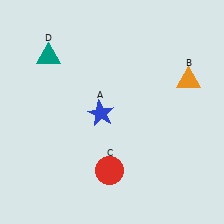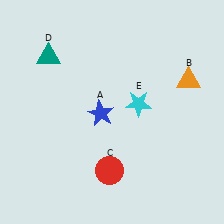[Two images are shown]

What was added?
A cyan star (E) was added in Image 2.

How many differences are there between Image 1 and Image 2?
There is 1 difference between the two images.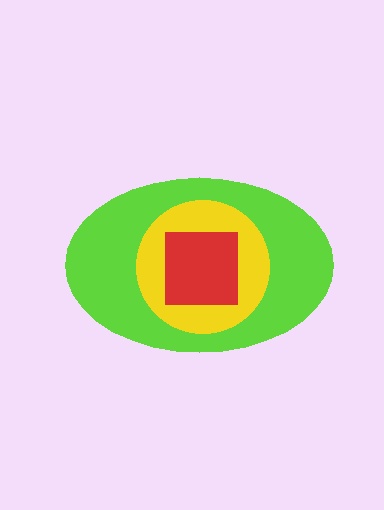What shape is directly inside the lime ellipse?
The yellow circle.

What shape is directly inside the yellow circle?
The red square.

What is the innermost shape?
The red square.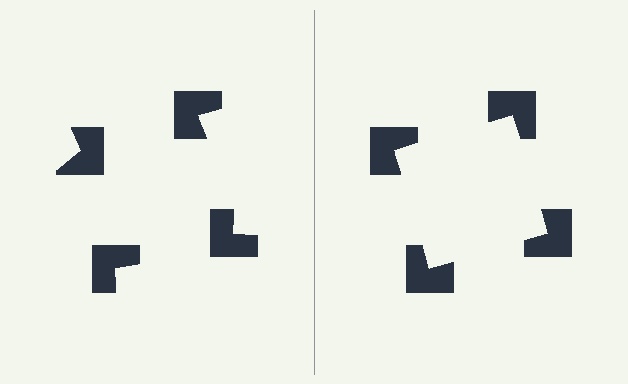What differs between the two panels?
The notched squares are positioned identically on both sides; only the wedge orientations differ. On the right they align to a square; on the left they are misaligned.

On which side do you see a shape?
An illusory square appears on the right side. On the left side the wedge cuts are rotated, so no coherent shape forms.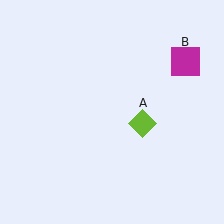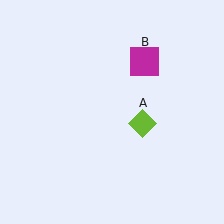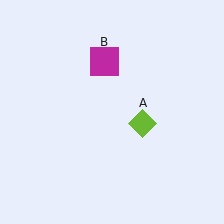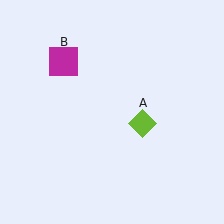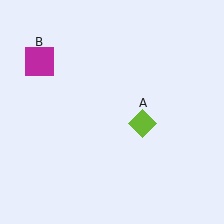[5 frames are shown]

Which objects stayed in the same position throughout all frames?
Lime diamond (object A) remained stationary.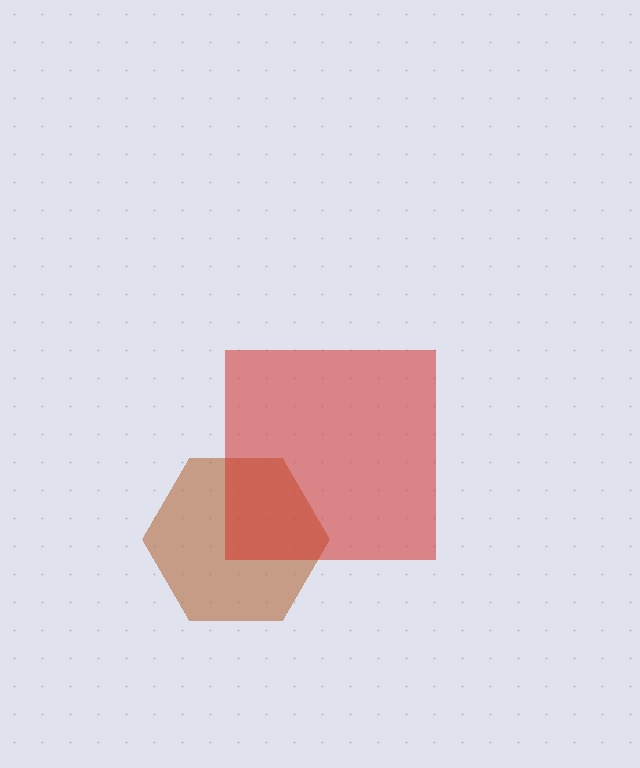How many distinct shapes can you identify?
There are 2 distinct shapes: a brown hexagon, a red square.